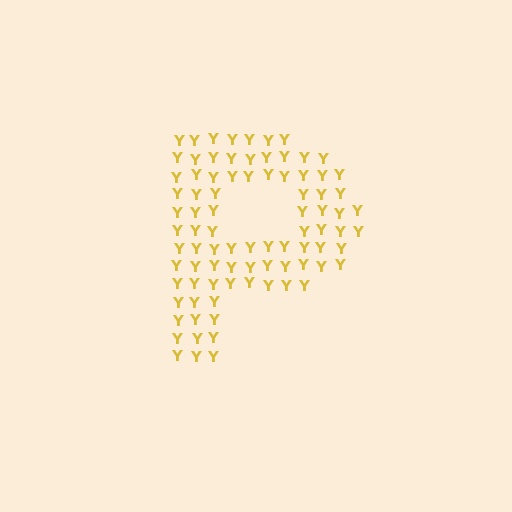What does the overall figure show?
The overall figure shows the letter P.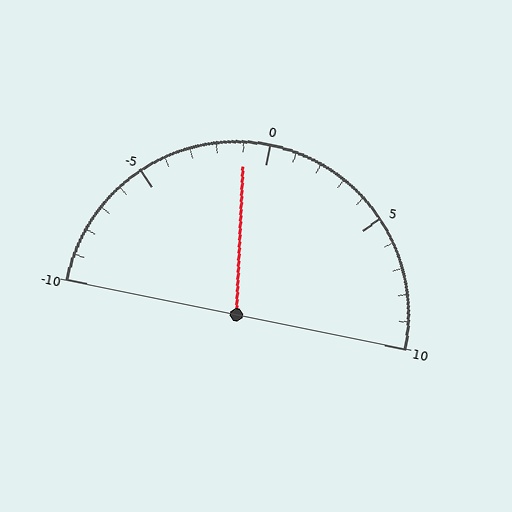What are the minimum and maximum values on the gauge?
The gauge ranges from -10 to 10.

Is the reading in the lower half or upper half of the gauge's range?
The reading is in the lower half of the range (-10 to 10).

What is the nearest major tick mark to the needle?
The nearest major tick mark is 0.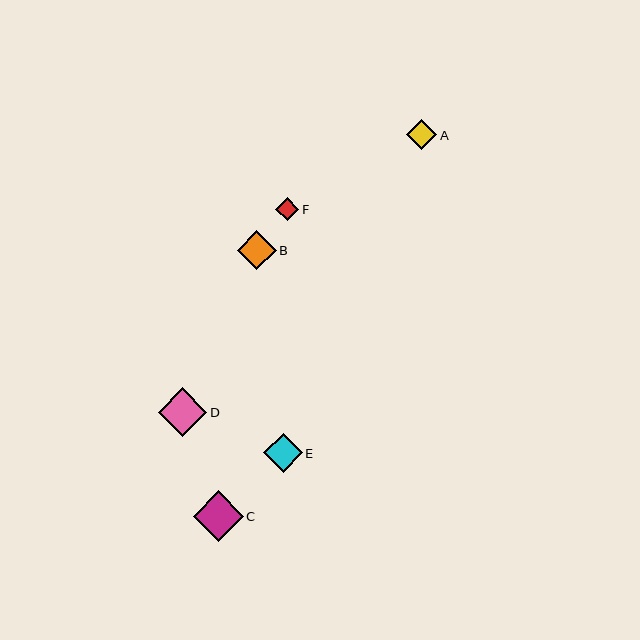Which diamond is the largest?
Diamond C is the largest with a size of approximately 50 pixels.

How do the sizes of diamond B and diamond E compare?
Diamond B and diamond E are approximately the same size.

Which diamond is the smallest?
Diamond F is the smallest with a size of approximately 23 pixels.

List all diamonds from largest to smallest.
From largest to smallest: C, D, B, E, A, F.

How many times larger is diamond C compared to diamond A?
Diamond C is approximately 1.6 times the size of diamond A.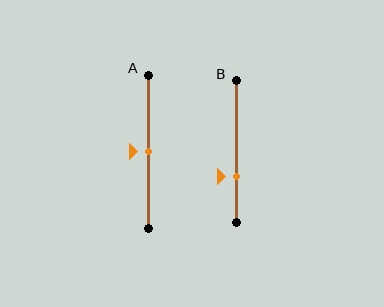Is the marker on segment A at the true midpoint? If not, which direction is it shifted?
Yes, the marker on segment A is at the true midpoint.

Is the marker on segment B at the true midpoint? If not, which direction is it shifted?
No, the marker on segment B is shifted downward by about 17% of the segment length.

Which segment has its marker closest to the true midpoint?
Segment A has its marker closest to the true midpoint.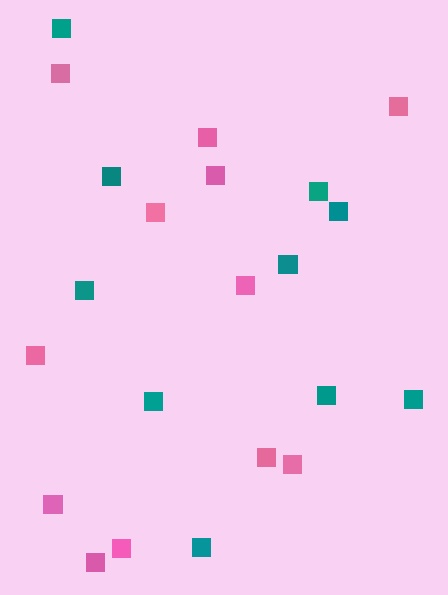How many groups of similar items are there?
There are 2 groups: one group of teal squares (10) and one group of pink squares (12).